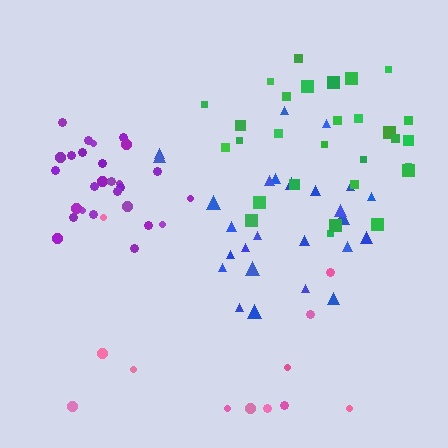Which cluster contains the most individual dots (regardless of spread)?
Green (29).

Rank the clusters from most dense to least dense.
purple, blue, green, pink.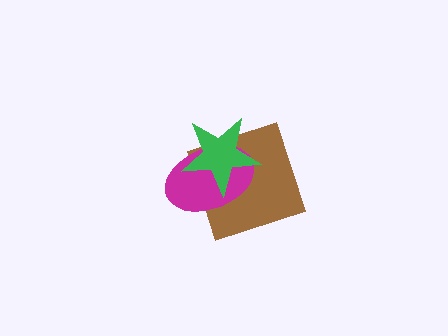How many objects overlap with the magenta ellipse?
2 objects overlap with the magenta ellipse.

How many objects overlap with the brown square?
2 objects overlap with the brown square.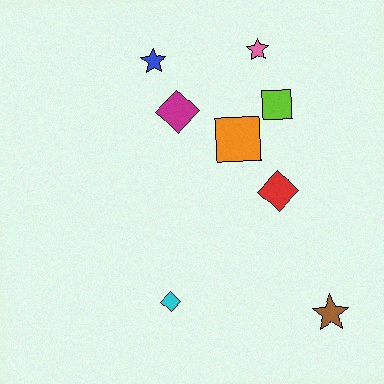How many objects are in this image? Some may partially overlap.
There are 8 objects.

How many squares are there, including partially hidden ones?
There are 2 squares.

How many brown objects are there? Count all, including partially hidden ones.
There is 1 brown object.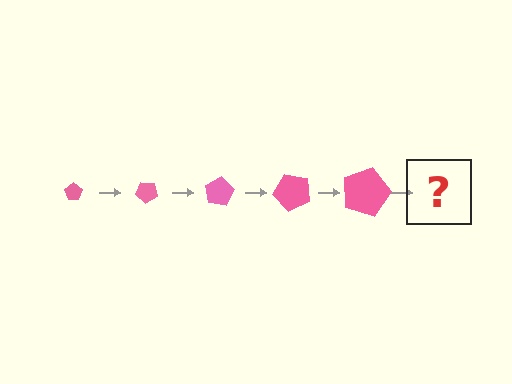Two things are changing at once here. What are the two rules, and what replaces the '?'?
The two rules are that the pentagon grows larger each step and it rotates 40 degrees each step. The '?' should be a pentagon, larger than the previous one and rotated 200 degrees from the start.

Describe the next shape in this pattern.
It should be a pentagon, larger than the previous one and rotated 200 degrees from the start.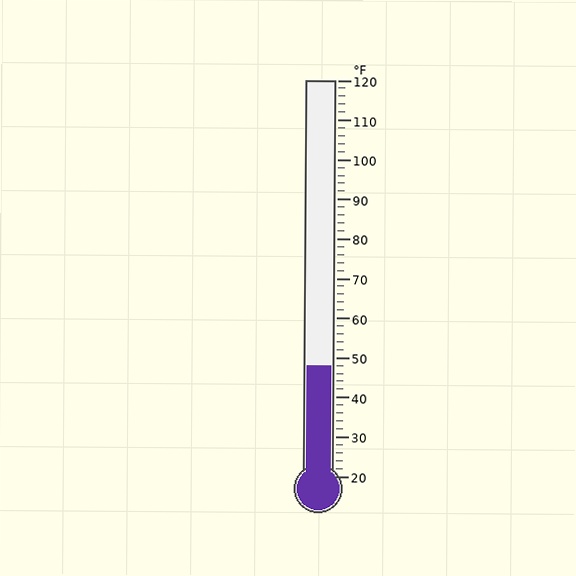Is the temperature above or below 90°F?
The temperature is below 90°F.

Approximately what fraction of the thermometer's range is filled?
The thermometer is filled to approximately 30% of its range.